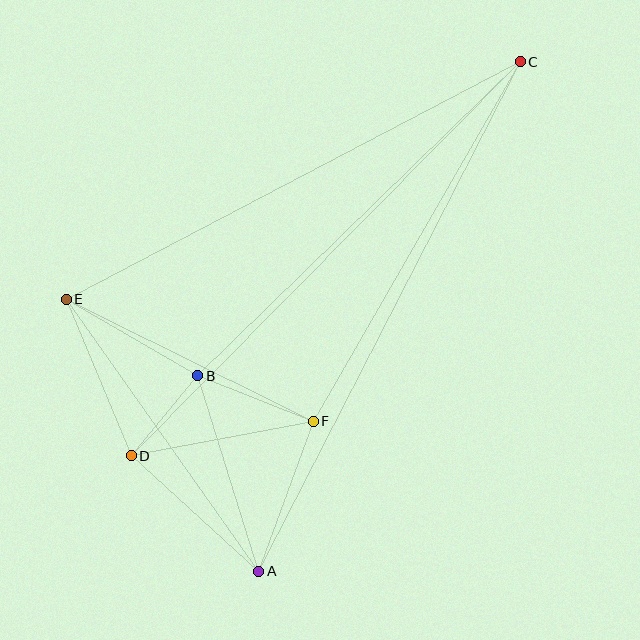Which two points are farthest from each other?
Points A and C are farthest from each other.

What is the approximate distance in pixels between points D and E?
The distance between D and E is approximately 169 pixels.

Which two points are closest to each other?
Points B and D are closest to each other.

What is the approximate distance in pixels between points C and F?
The distance between C and F is approximately 415 pixels.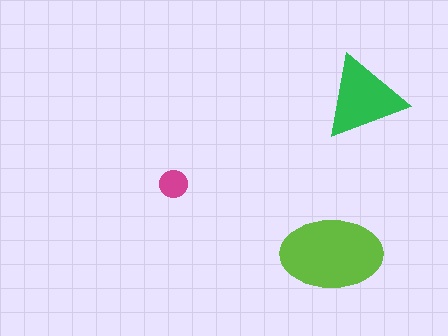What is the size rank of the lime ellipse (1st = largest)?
1st.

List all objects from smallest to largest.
The magenta circle, the green triangle, the lime ellipse.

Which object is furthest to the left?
The magenta circle is leftmost.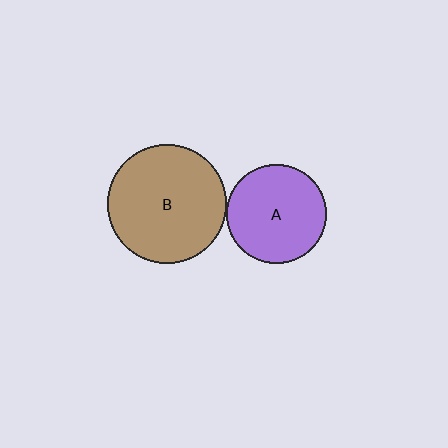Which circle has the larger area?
Circle B (brown).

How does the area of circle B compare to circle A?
Approximately 1.4 times.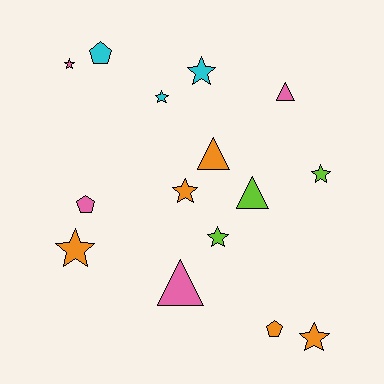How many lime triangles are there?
There is 1 lime triangle.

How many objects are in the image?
There are 15 objects.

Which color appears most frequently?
Orange, with 5 objects.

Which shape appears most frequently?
Star, with 8 objects.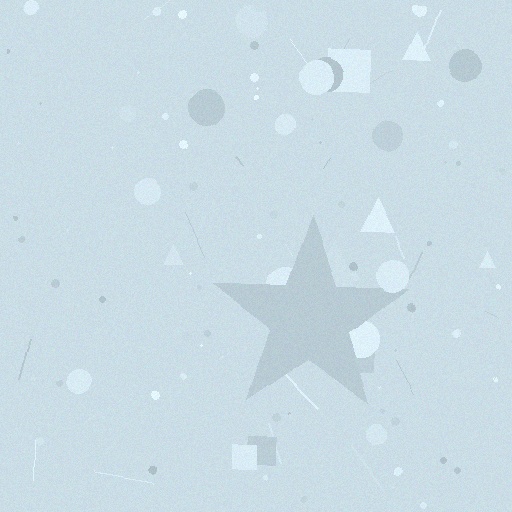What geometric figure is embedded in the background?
A star is embedded in the background.